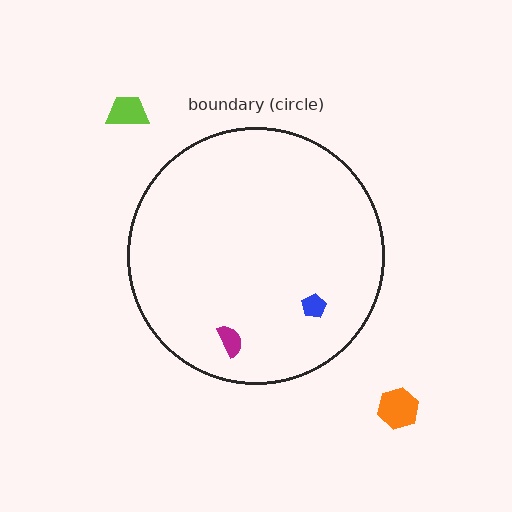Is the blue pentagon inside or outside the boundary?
Inside.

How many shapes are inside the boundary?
2 inside, 2 outside.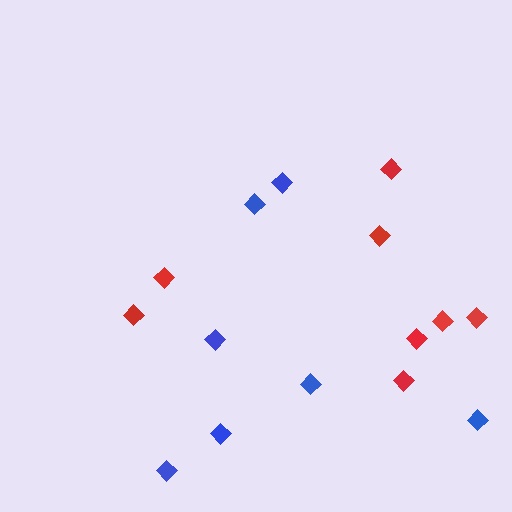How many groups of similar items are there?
There are 2 groups: one group of red diamonds (8) and one group of blue diamonds (7).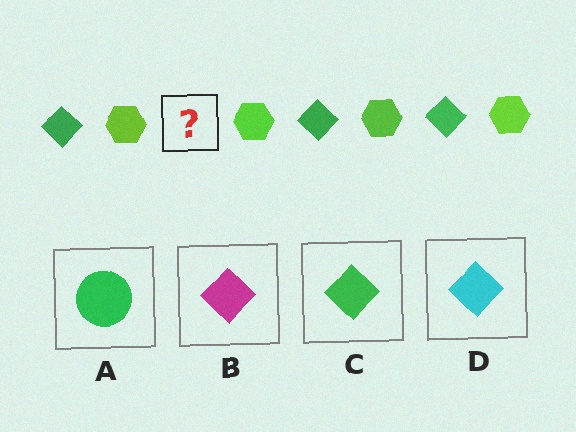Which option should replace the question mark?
Option C.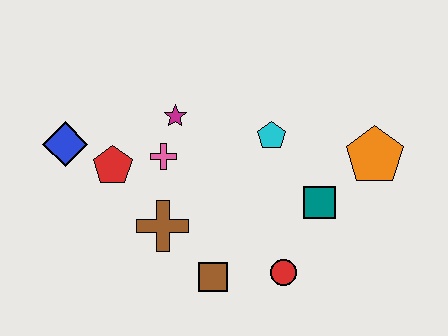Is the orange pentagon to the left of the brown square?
No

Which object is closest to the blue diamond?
The red pentagon is closest to the blue diamond.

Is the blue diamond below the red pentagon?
No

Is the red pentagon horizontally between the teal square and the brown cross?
No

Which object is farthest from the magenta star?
The orange pentagon is farthest from the magenta star.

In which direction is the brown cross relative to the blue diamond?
The brown cross is to the right of the blue diamond.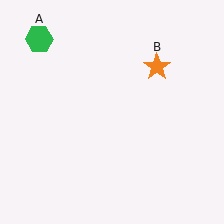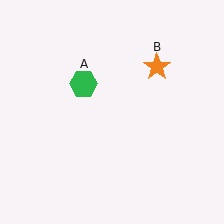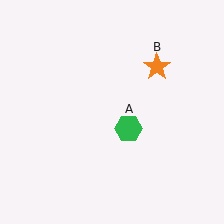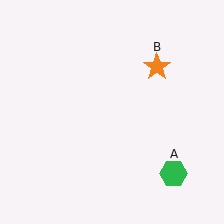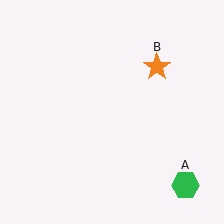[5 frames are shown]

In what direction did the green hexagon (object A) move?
The green hexagon (object A) moved down and to the right.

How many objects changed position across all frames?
1 object changed position: green hexagon (object A).